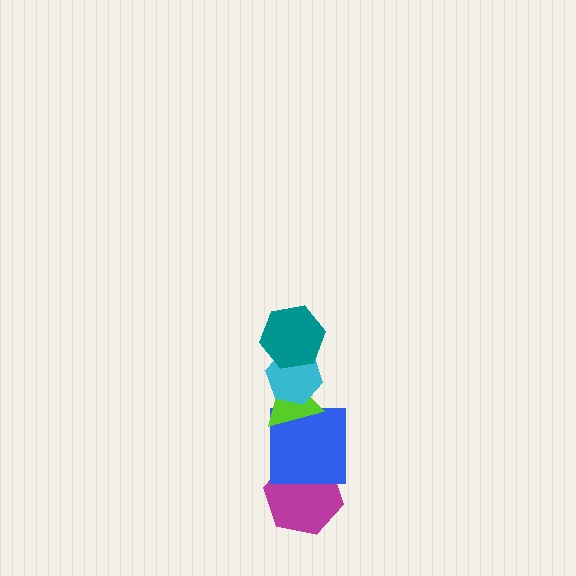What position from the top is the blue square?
The blue square is 4th from the top.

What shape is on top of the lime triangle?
The cyan hexagon is on top of the lime triangle.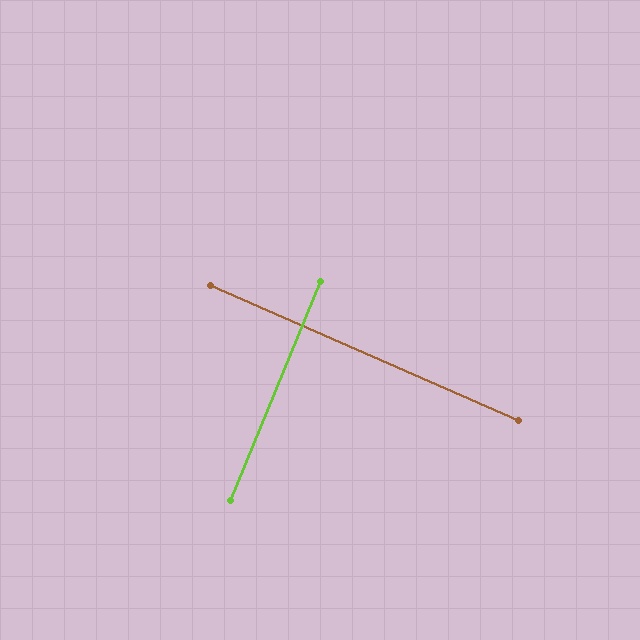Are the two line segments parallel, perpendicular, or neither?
Perpendicular — they meet at approximately 89°.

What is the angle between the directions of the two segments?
Approximately 89 degrees.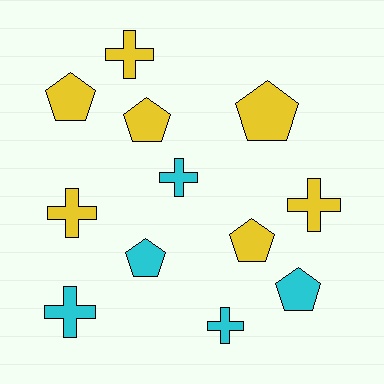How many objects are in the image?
There are 12 objects.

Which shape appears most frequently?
Cross, with 6 objects.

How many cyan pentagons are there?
There are 2 cyan pentagons.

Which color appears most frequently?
Yellow, with 7 objects.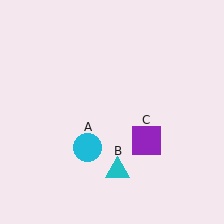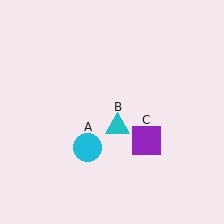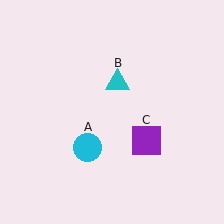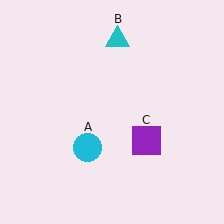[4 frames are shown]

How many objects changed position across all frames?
1 object changed position: cyan triangle (object B).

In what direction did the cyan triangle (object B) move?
The cyan triangle (object B) moved up.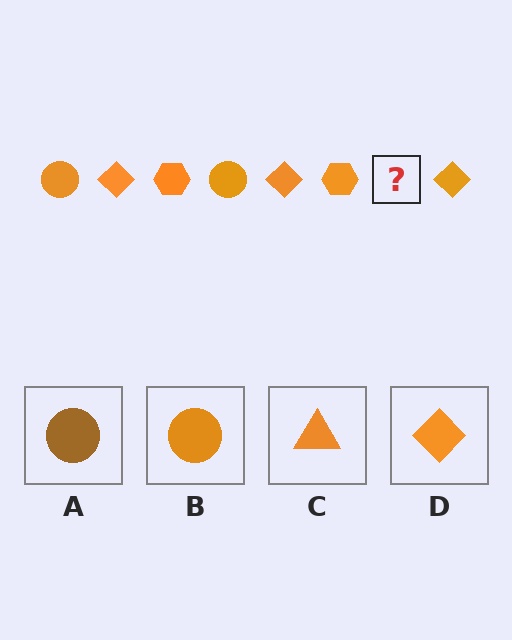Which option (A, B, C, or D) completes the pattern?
B.